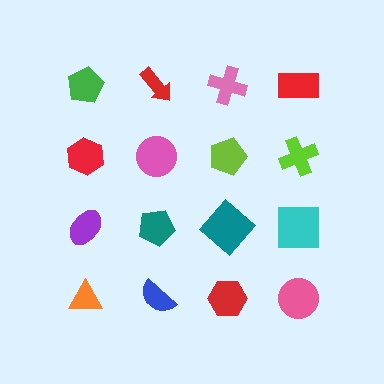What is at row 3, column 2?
A teal pentagon.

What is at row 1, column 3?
A pink cross.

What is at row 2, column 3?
A lime pentagon.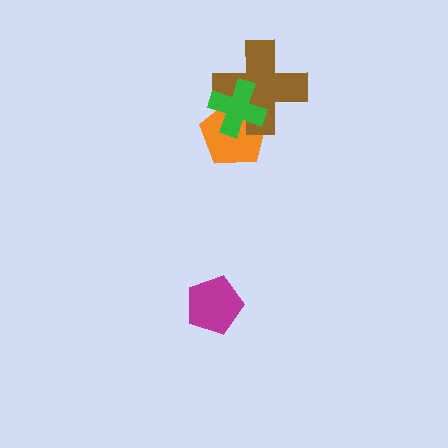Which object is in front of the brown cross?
The green cross is in front of the brown cross.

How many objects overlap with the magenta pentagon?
0 objects overlap with the magenta pentagon.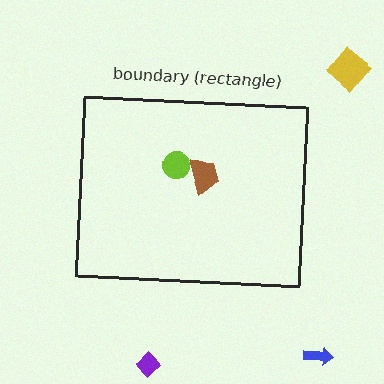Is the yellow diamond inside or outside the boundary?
Outside.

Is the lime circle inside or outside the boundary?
Inside.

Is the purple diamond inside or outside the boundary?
Outside.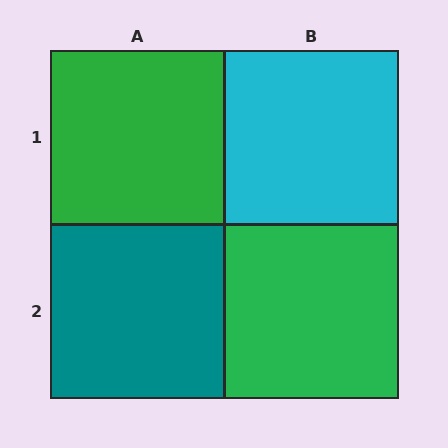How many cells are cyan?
1 cell is cyan.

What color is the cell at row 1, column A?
Green.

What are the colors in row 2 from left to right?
Teal, green.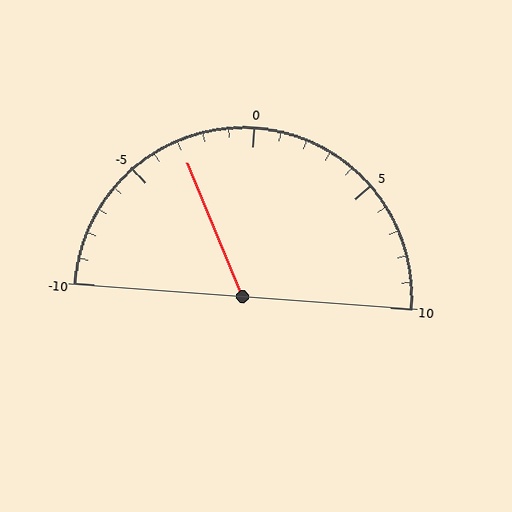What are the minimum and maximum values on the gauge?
The gauge ranges from -10 to 10.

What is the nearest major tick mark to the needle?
The nearest major tick mark is -5.